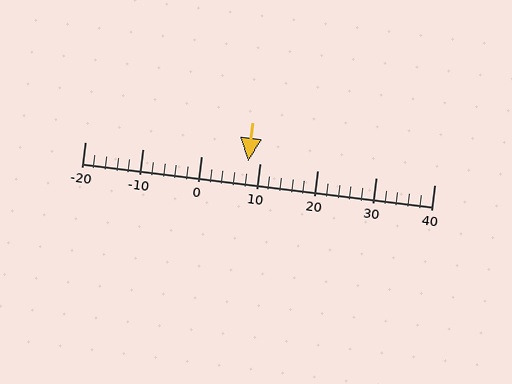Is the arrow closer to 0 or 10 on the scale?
The arrow is closer to 10.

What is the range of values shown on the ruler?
The ruler shows values from -20 to 40.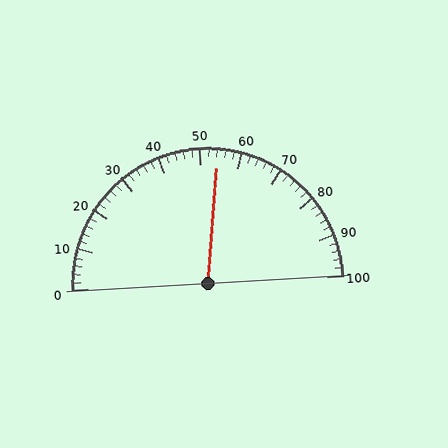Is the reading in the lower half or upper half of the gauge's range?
The reading is in the upper half of the range (0 to 100).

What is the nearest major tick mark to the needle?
The nearest major tick mark is 50.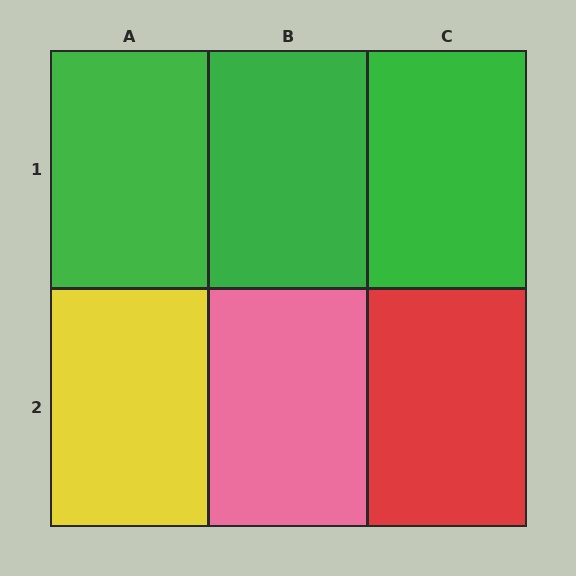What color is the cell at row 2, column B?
Pink.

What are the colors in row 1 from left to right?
Green, green, green.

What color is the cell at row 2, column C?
Red.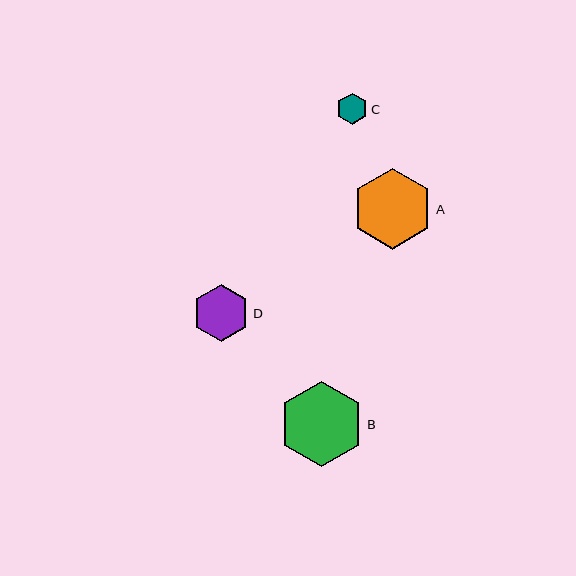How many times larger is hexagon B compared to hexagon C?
Hexagon B is approximately 2.7 times the size of hexagon C.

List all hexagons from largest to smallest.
From largest to smallest: B, A, D, C.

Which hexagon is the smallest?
Hexagon C is the smallest with a size of approximately 31 pixels.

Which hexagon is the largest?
Hexagon B is the largest with a size of approximately 85 pixels.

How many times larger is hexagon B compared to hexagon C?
Hexagon B is approximately 2.7 times the size of hexagon C.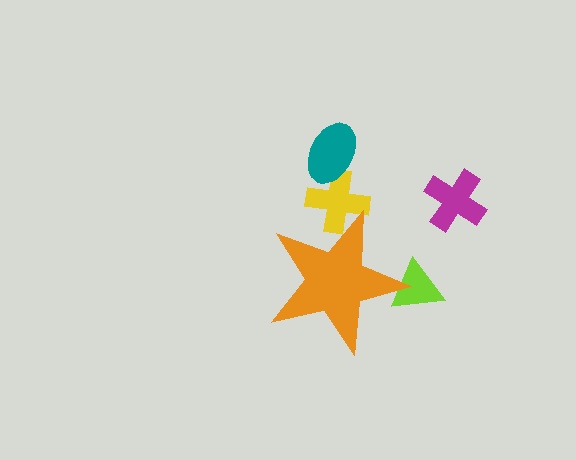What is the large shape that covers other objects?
An orange star.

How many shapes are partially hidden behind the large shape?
2 shapes are partially hidden.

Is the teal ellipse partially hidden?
No, the teal ellipse is fully visible.